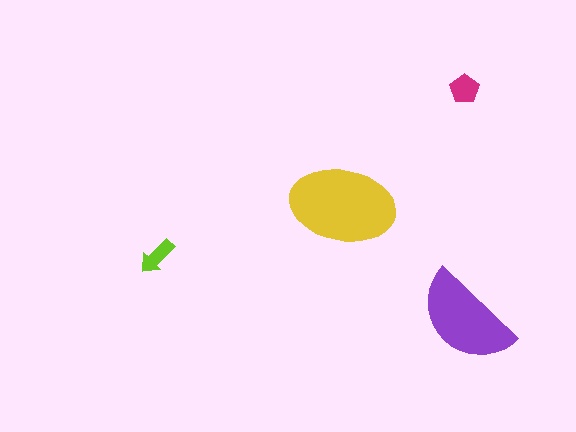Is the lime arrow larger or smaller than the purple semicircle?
Smaller.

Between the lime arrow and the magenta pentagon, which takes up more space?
The magenta pentagon.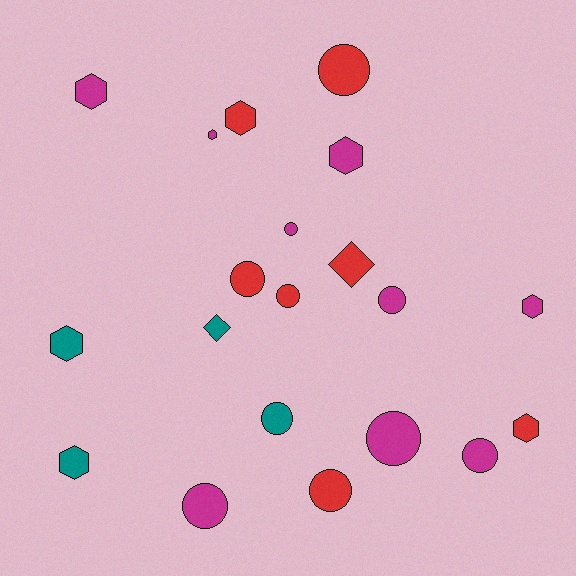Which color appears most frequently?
Magenta, with 9 objects.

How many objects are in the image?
There are 20 objects.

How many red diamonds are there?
There is 1 red diamond.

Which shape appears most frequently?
Circle, with 10 objects.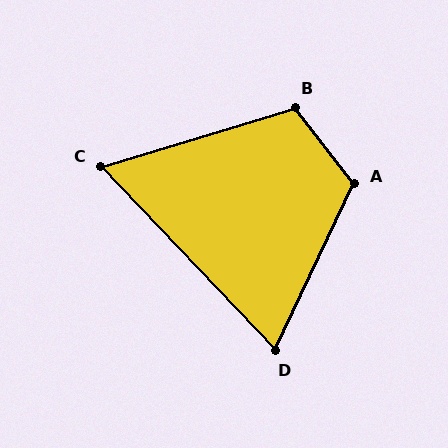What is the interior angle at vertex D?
Approximately 69 degrees (acute).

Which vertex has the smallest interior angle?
C, at approximately 63 degrees.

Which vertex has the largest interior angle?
A, at approximately 117 degrees.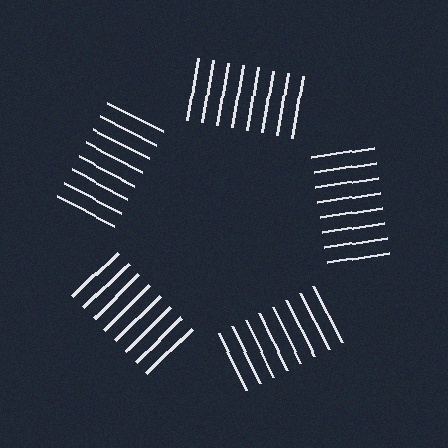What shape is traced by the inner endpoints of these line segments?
An illusory pentagon — the line segments terminate on its edges but no continuous stroke is drawn.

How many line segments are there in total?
40 — 8 along each of the 5 edges.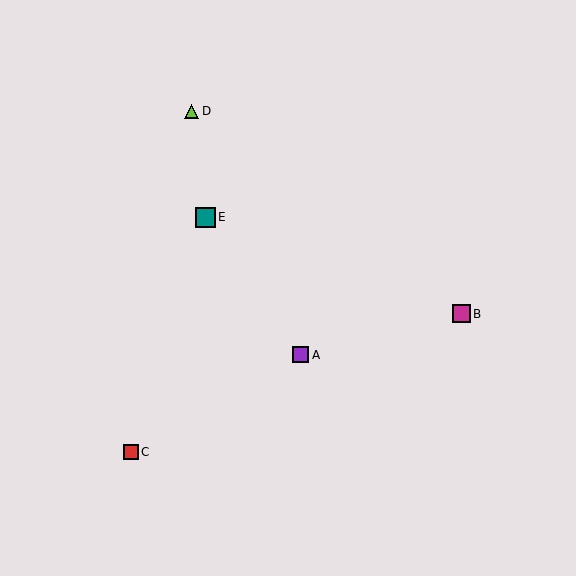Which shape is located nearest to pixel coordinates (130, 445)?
The red square (labeled C) at (131, 452) is nearest to that location.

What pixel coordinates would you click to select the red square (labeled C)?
Click at (131, 452) to select the red square C.